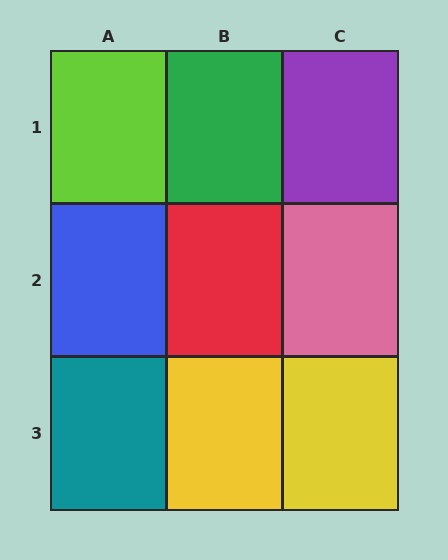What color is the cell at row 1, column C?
Purple.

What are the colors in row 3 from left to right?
Teal, yellow, yellow.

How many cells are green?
1 cell is green.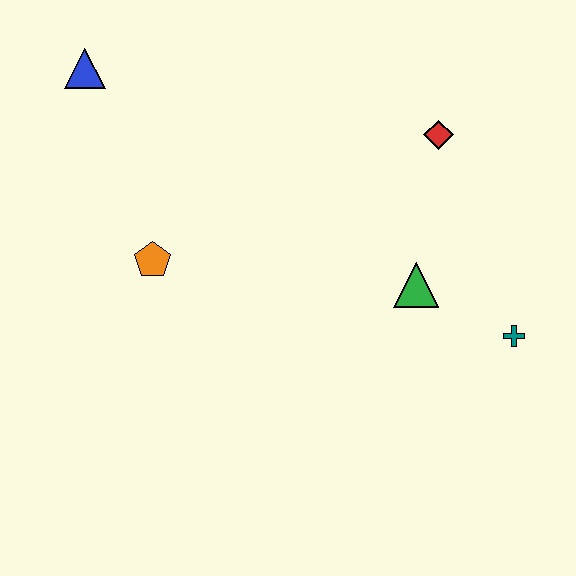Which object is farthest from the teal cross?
The blue triangle is farthest from the teal cross.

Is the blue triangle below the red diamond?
No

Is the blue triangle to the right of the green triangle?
No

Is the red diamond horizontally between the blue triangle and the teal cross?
Yes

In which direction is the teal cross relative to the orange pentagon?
The teal cross is to the right of the orange pentagon.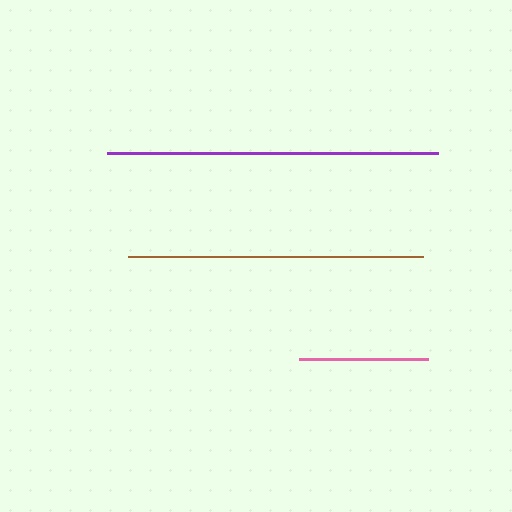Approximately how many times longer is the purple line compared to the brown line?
The purple line is approximately 1.1 times the length of the brown line.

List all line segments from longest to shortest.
From longest to shortest: purple, brown, pink.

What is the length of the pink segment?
The pink segment is approximately 129 pixels long.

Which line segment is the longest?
The purple line is the longest at approximately 331 pixels.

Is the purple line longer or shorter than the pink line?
The purple line is longer than the pink line.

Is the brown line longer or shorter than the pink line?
The brown line is longer than the pink line.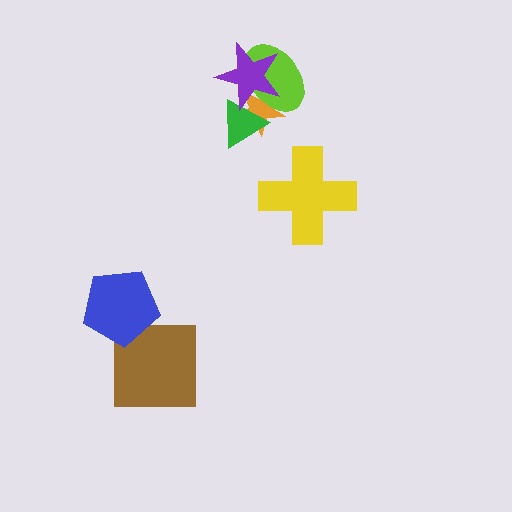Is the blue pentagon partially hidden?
No, no other shape covers it.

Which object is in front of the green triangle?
The purple star is in front of the green triangle.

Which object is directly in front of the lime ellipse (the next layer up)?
The green triangle is directly in front of the lime ellipse.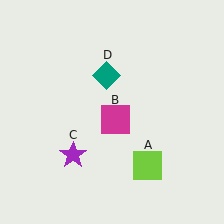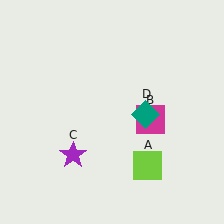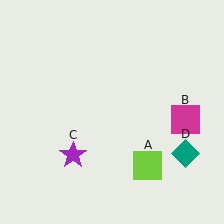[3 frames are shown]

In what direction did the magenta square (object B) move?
The magenta square (object B) moved right.